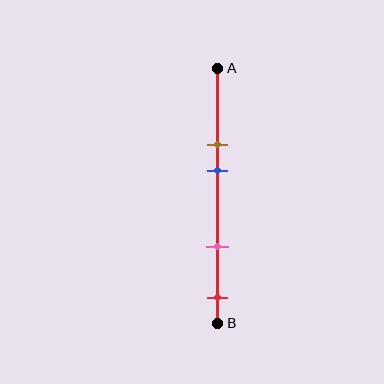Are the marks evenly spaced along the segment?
No, the marks are not evenly spaced.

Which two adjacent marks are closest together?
The brown and blue marks are the closest adjacent pair.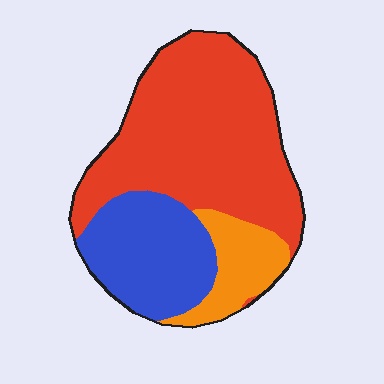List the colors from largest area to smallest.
From largest to smallest: red, blue, orange.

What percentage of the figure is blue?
Blue takes up about one quarter (1/4) of the figure.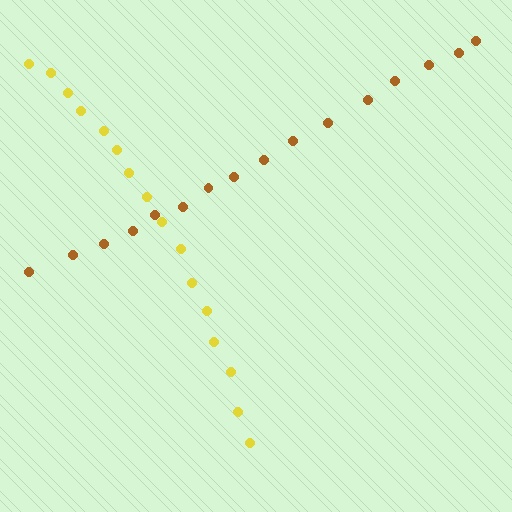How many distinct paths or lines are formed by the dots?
There are 2 distinct paths.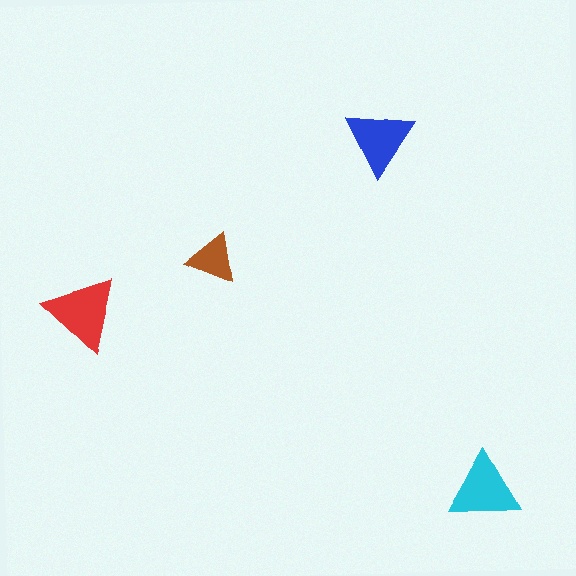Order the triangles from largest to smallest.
the red one, the cyan one, the blue one, the brown one.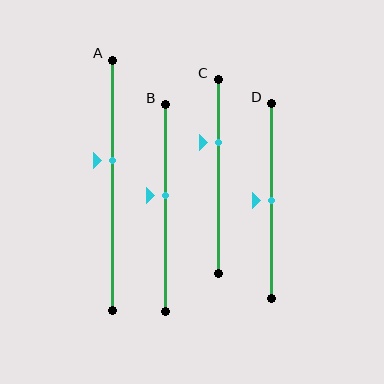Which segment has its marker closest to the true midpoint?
Segment D has its marker closest to the true midpoint.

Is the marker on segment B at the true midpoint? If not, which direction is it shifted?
No, the marker on segment B is shifted upward by about 6% of the segment length.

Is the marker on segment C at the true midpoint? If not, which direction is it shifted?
No, the marker on segment C is shifted upward by about 17% of the segment length.